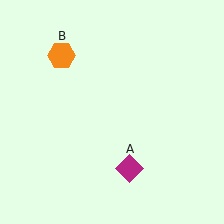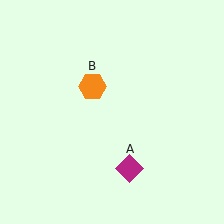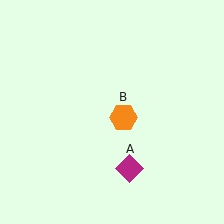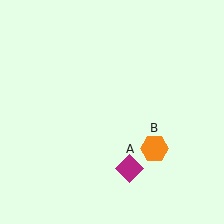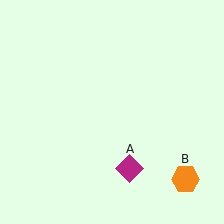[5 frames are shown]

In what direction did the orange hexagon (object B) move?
The orange hexagon (object B) moved down and to the right.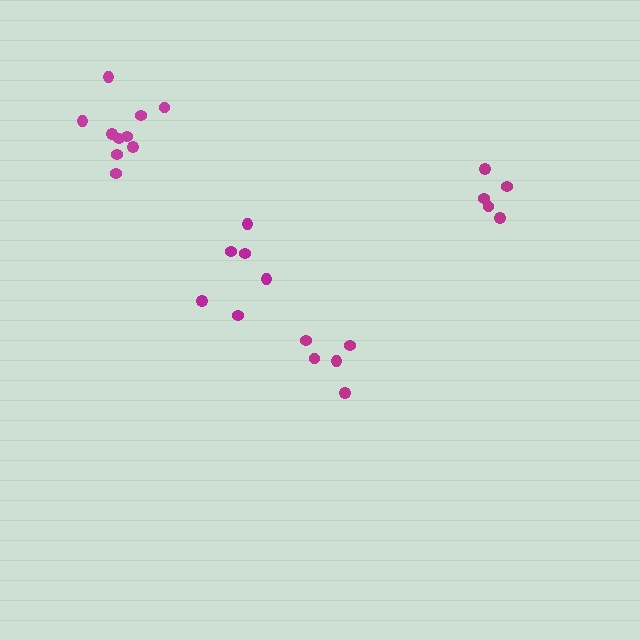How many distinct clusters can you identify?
There are 4 distinct clusters.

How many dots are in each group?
Group 1: 6 dots, Group 2: 5 dots, Group 3: 10 dots, Group 4: 5 dots (26 total).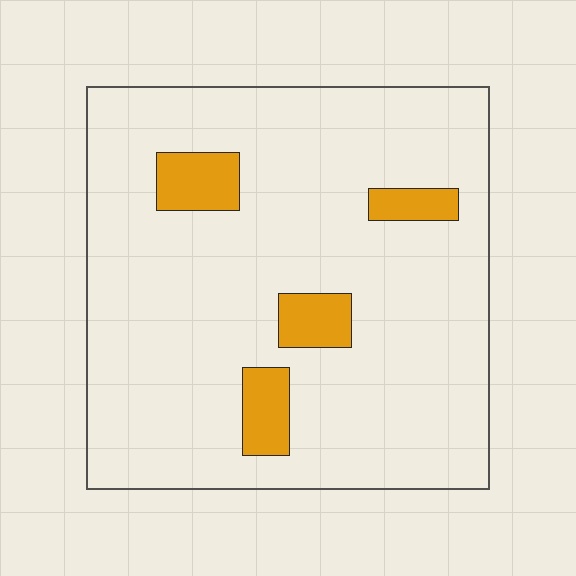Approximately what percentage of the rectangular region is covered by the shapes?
Approximately 10%.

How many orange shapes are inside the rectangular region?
4.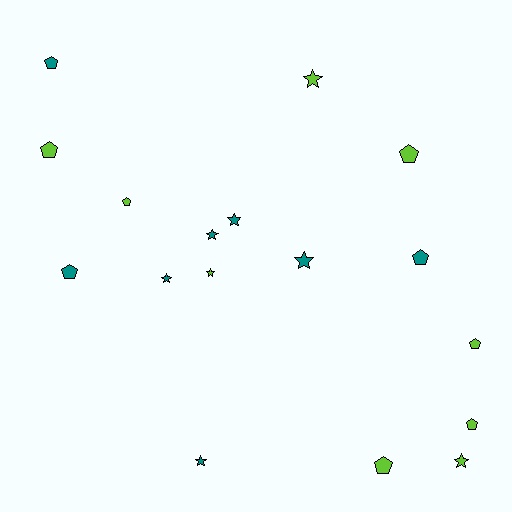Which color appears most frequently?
Lime, with 9 objects.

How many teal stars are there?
There are 5 teal stars.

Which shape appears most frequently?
Pentagon, with 9 objects.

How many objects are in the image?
There are 17 objects.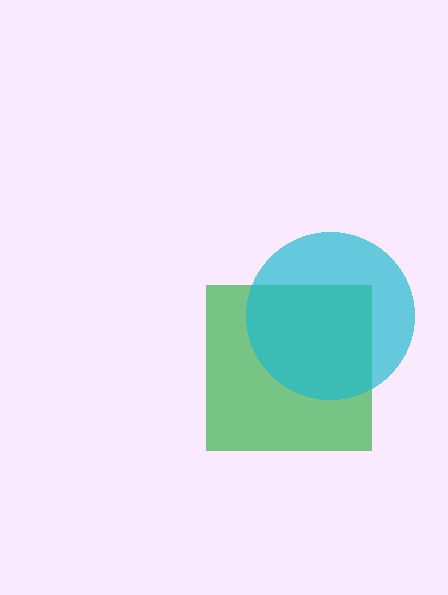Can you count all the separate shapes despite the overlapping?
Yes, there are 2 separate shapes.